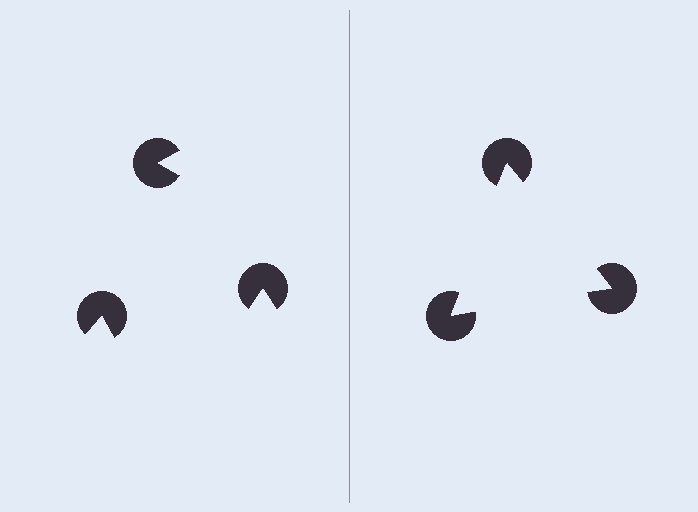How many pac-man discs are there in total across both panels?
6 — 3 on each side.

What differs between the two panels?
The pac-man discs are positioned identically on both sides; only the wedge orientations differ. On the right they align to a triangle; on the left they are misaligned.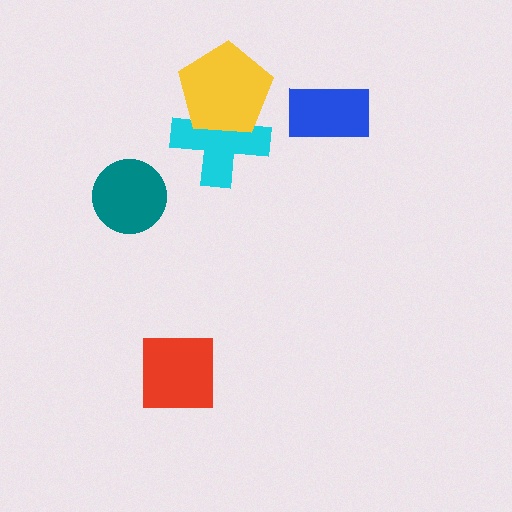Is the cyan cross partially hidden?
Yes, it is partially covered by another shape.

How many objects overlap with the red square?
0 objects overlap with the red square.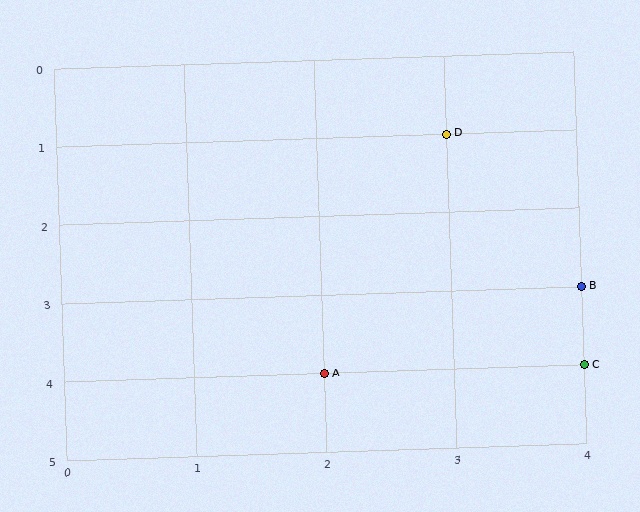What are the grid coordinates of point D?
Point D is at grid coordinates (3, 1).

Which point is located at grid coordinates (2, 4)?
Point A is at (2, 4).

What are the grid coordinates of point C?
Point C is at grid coordinates (4, 4).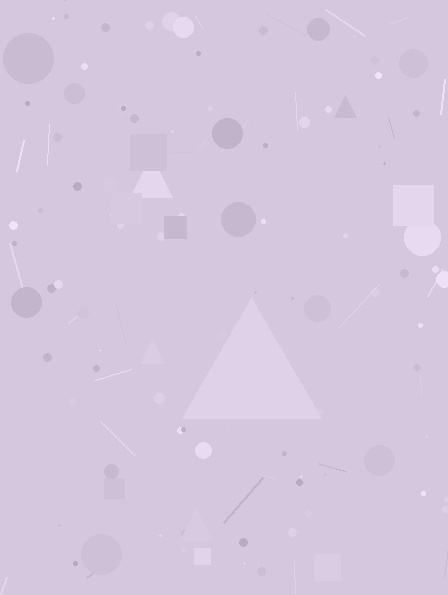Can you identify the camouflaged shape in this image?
The camouflaged shape is a triangle.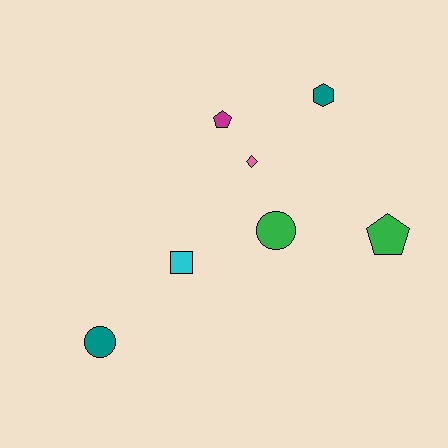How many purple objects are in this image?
There are no purple objects.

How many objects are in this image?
There are 7 objects.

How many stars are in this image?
There are no stars.